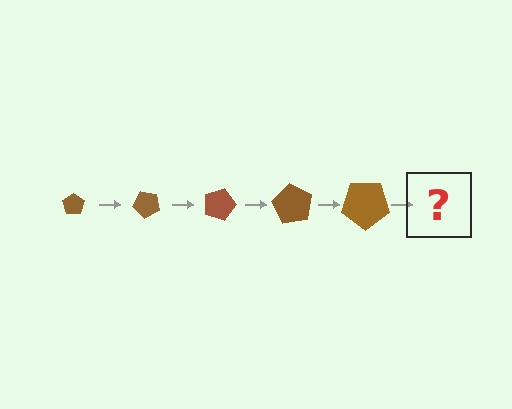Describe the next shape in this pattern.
It should be a pentagon, larger than the previous one and rotated 225 degrees from the start.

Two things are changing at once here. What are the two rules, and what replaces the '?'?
The two rules are that the pentagon grows larger each step and it rotates 45 degrees each step. The '?' should be a pentagon, larger than the previous one and rotated 225 degrees from the start.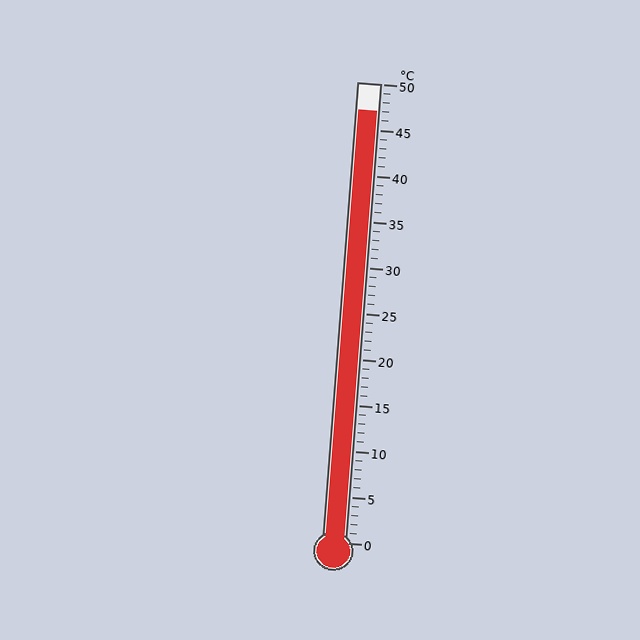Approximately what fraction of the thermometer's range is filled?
The thermometer is filled to approximately 95% of its range.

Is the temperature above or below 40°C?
The temperature is above 40°C.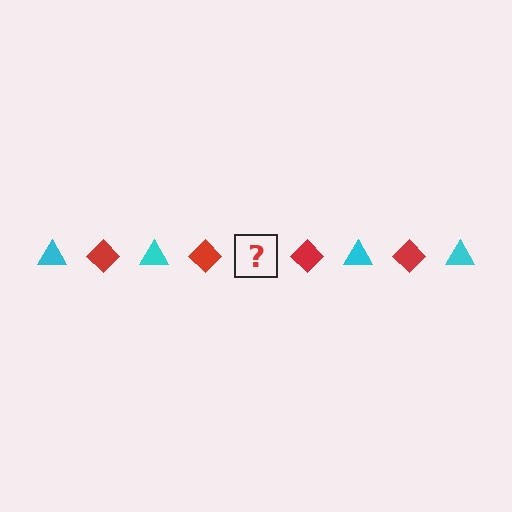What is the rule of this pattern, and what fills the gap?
The rule is that the pattern alternates between cyan triangle and red diamond. The gap should be filled with a cyan triangle.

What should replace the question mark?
The question mark should be replaced with a cyan triangle.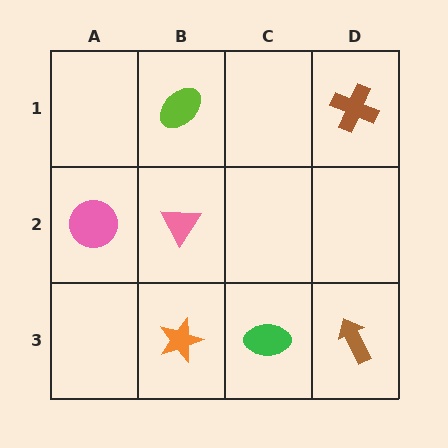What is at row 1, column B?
A lime ellipse.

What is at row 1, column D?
A brown cross.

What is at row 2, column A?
A pink circle.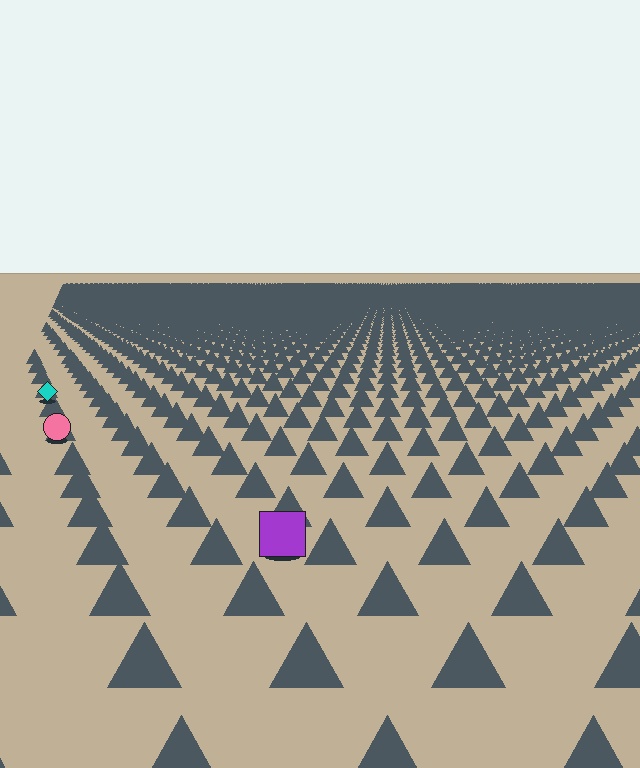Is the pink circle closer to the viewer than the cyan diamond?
Yes. The pink circle is closer — you can tell from the texture gradient: the ground texture is coarser near it.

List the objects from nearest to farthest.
From nearest to farthest: the purple square, the pink circle, the cyan diamond.